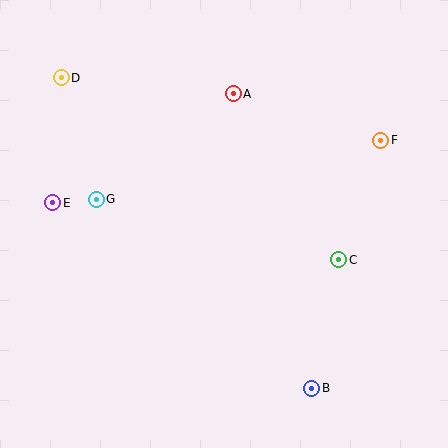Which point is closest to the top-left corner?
Point D is closest to the top-left corner.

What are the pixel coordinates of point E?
Point E is at (53, 203).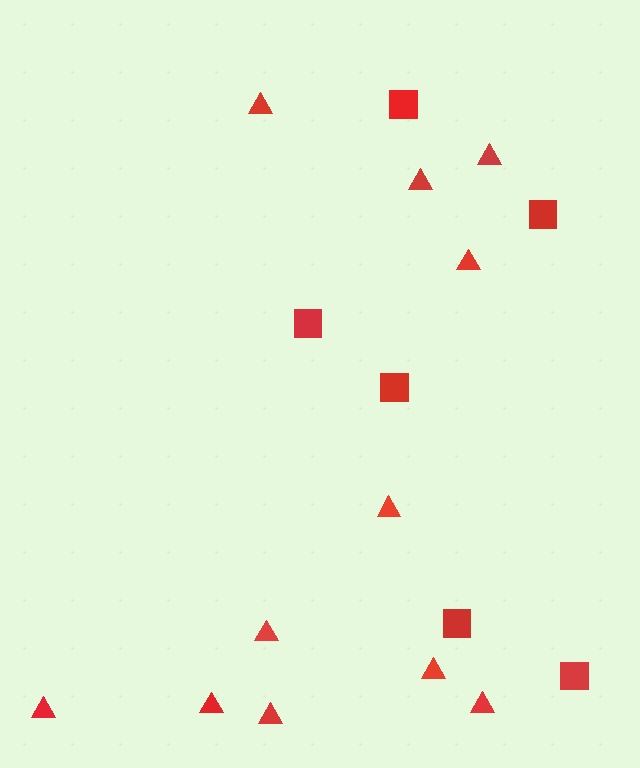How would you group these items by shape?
There are 2 groups: one group of squares (6) and one group of triangles (11).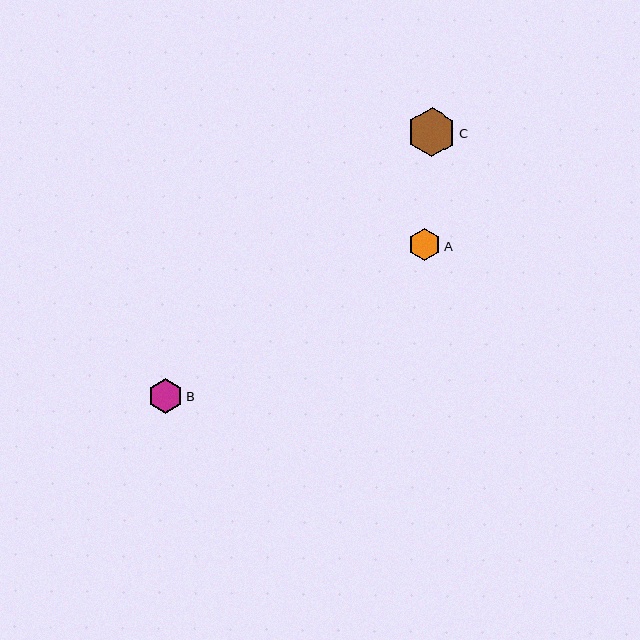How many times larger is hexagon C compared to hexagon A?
Hexagon C is approximately 1.5 times the size of hexagon A.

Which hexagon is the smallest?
Hexagon A is the smallest with a size of approximately 32 pixels.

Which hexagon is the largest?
Hexagon C is the largest with a size of approximately 50 pixels.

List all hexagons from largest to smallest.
From largest to smallest: C, B, A.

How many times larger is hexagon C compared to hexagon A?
Hexagon C is approximately 1.5 times the size of hexagon A.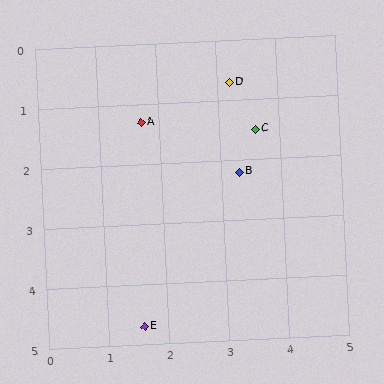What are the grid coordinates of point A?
Point A is at approximately (1.7, 1.3).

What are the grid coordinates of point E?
Point E is at approximately (1.6, 4.7).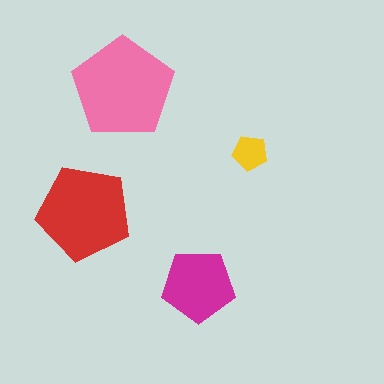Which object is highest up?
The pink pentagon is topmost.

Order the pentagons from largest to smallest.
the pink one, the red one, the magenta one, the yellow one.